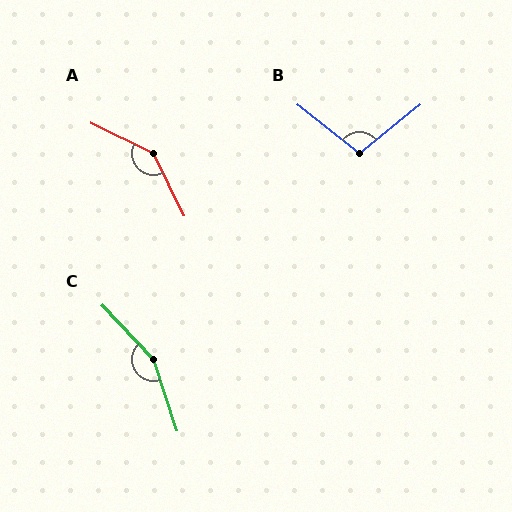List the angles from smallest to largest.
B (103°), A (142°), C (155°).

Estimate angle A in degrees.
Approximately 142 degrees.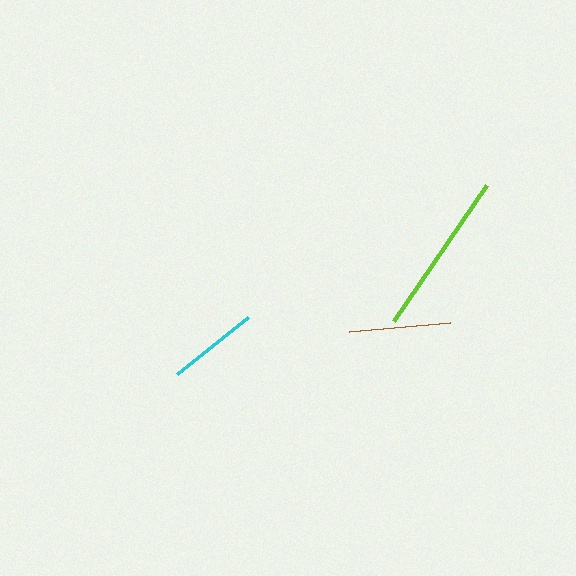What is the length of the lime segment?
The lime segment is approximately 165 pixels long.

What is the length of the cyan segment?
The cyan segment is approximately 92 pixels long.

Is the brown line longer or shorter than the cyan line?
The brown line is longer than the cyan line.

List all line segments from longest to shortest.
From longest to shortest: lime, brown, cyan.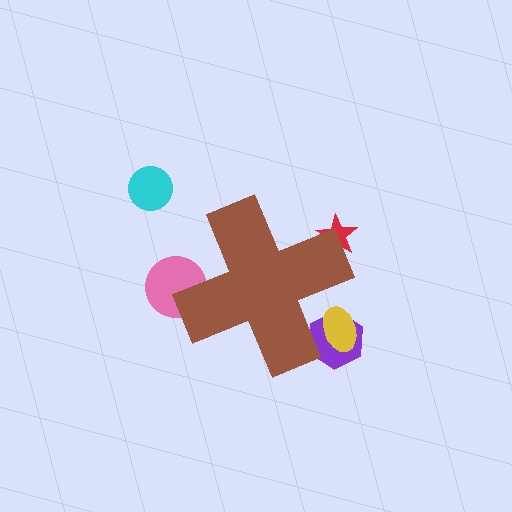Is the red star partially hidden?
Yes, the red star is partially hidden behind the brown cross.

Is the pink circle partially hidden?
Yes, the pink circle is partially hidden behind the brown cross.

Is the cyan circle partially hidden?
No, the cyan circle is fully visible.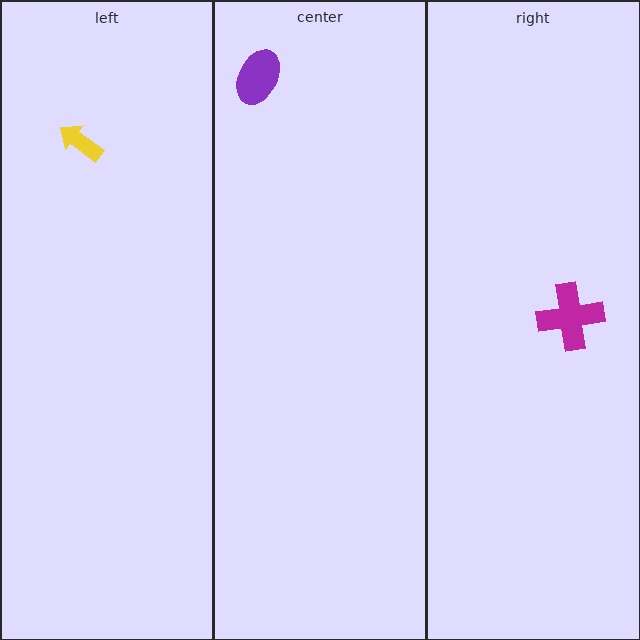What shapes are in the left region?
The yellow arrow.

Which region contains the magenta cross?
The right region.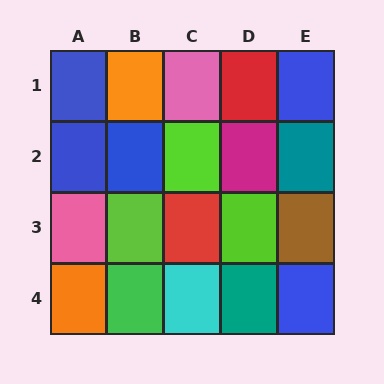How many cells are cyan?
1 cell is cyan.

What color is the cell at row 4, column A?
Orange.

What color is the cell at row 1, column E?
Blue.